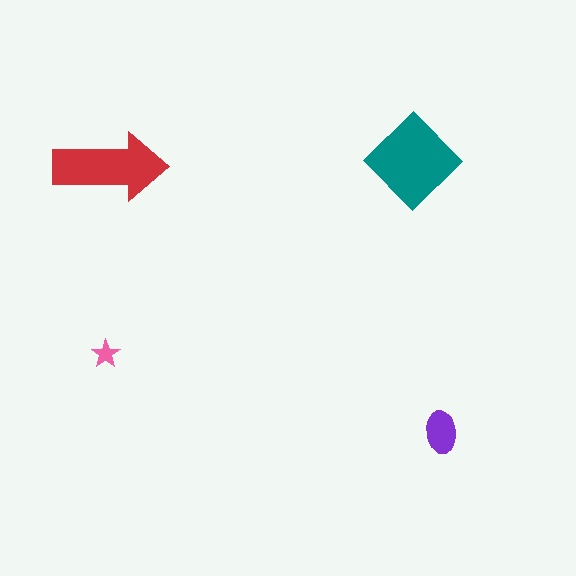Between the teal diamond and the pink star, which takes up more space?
The teal diamond.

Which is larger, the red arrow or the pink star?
The red arrow.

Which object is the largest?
The teal diamond.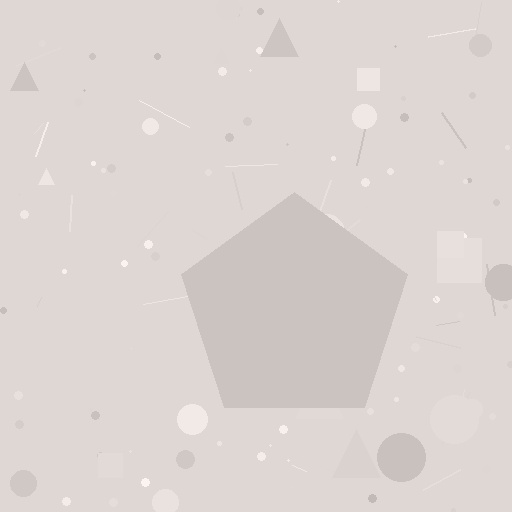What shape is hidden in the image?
A pentagon is hidden in the image.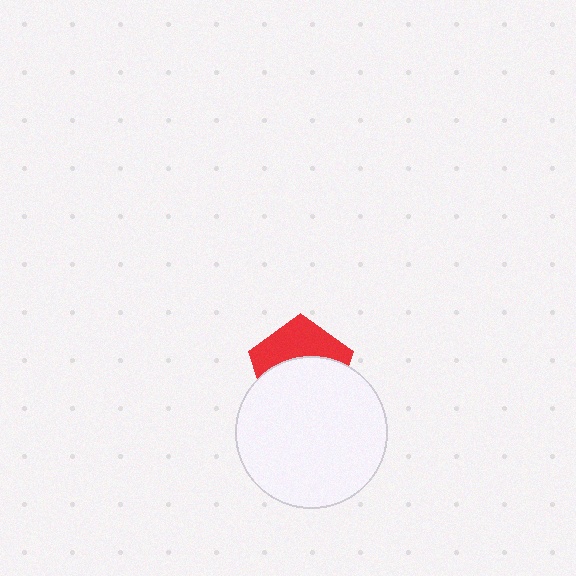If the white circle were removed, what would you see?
You would see the complete red pentagon.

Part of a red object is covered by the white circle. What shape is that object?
It is a pentagon.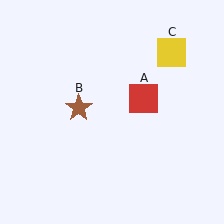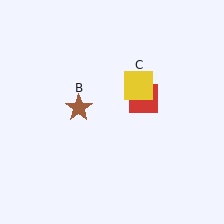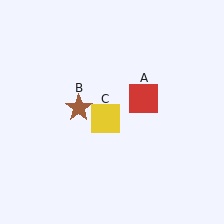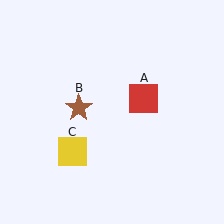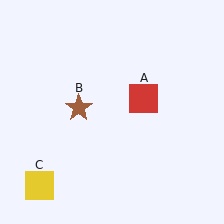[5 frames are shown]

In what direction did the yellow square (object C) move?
The yellow square (object C) moved down and to the left.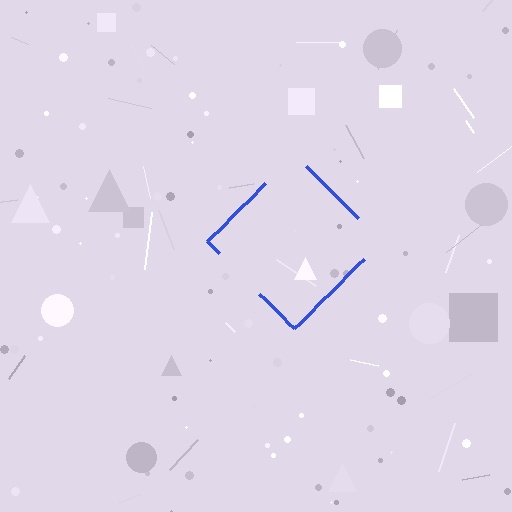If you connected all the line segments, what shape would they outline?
They would outline a diamond.